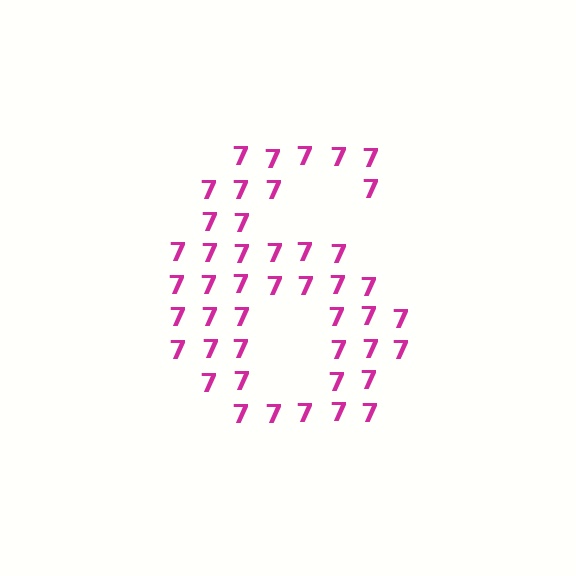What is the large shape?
The large shape is the digit 6.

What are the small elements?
The small elements are digit 7's.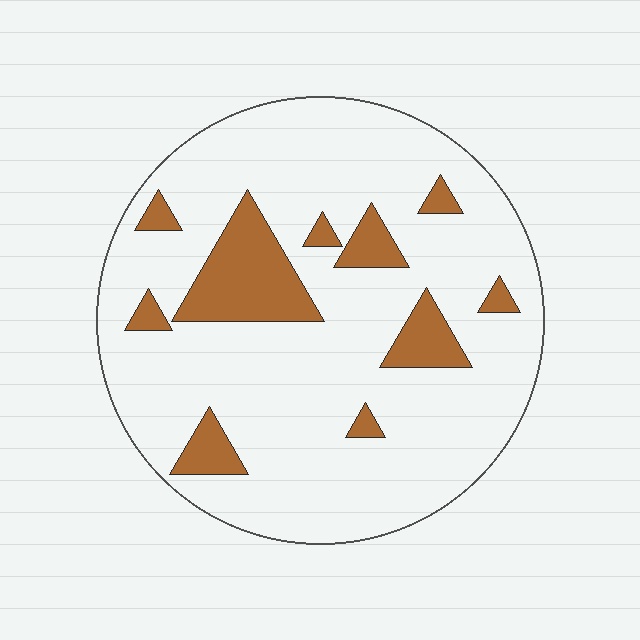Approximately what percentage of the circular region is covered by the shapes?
Approximately 15%.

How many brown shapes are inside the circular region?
10.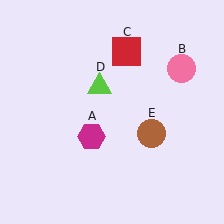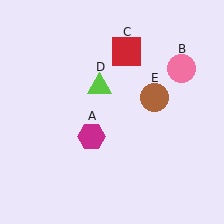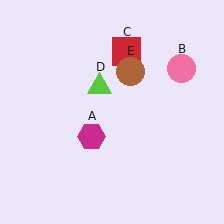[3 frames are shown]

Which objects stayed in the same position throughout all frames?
Magenta hexagon (object A) and pink circle (object B) and red square (object C) and lime triangle (object D) remained stationary.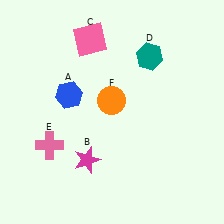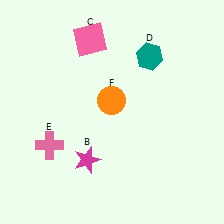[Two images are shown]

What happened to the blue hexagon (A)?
The blue hexagon (A) was removed in Image 2. It was in the top-left area of Image 1.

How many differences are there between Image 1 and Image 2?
There is 1 difference between the two images.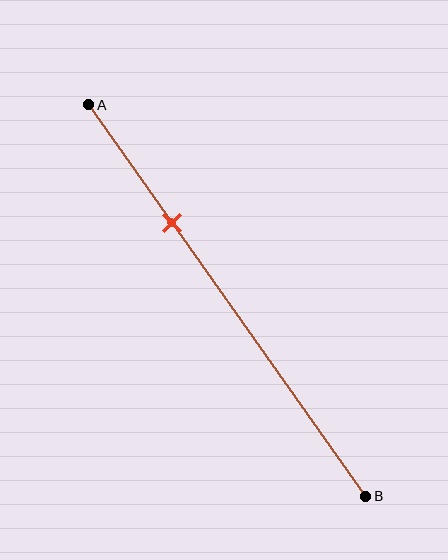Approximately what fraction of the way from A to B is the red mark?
The red mark is approximately 30% of the way from A to B.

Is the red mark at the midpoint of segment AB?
No, the mark is at about 30% from A, not at the 50% midpoint.